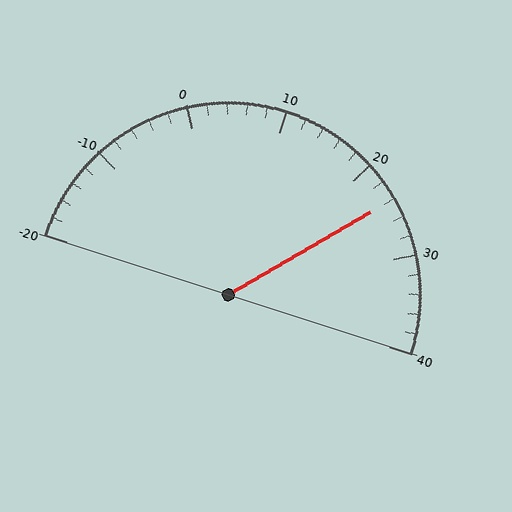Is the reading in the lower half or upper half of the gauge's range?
The reading is in the upper half of the range (-20 to 40).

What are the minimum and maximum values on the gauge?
The gauge ranges from -20 to 40.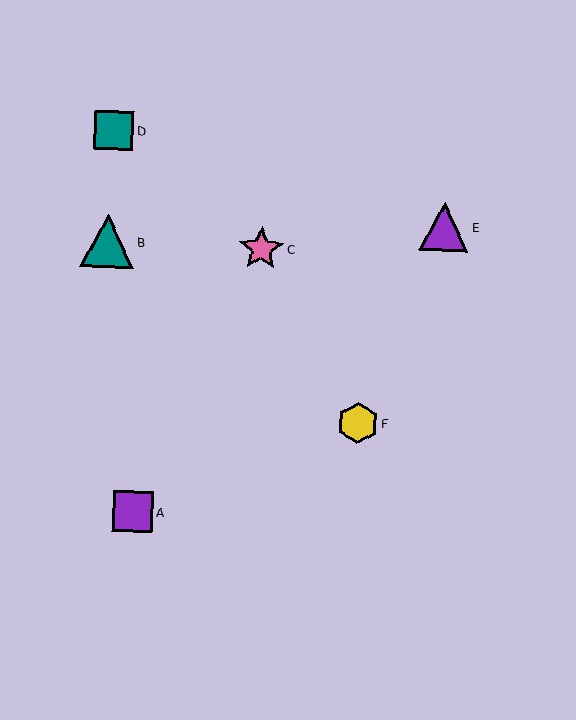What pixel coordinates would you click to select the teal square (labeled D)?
Click at (114, 130) to select the teal square D.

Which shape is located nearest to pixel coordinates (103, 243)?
The teal triangle (labeled B) at (108, 241) is nearest to that location.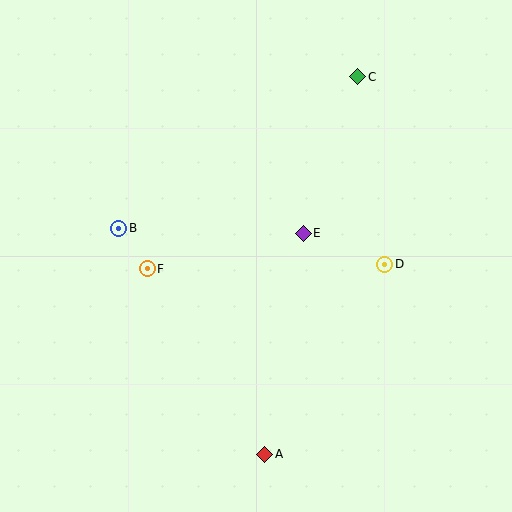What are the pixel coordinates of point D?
Point D is at (384, 264).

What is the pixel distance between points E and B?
The distance between E and B is 185 pixels.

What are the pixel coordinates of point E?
Point E is at (303, 233).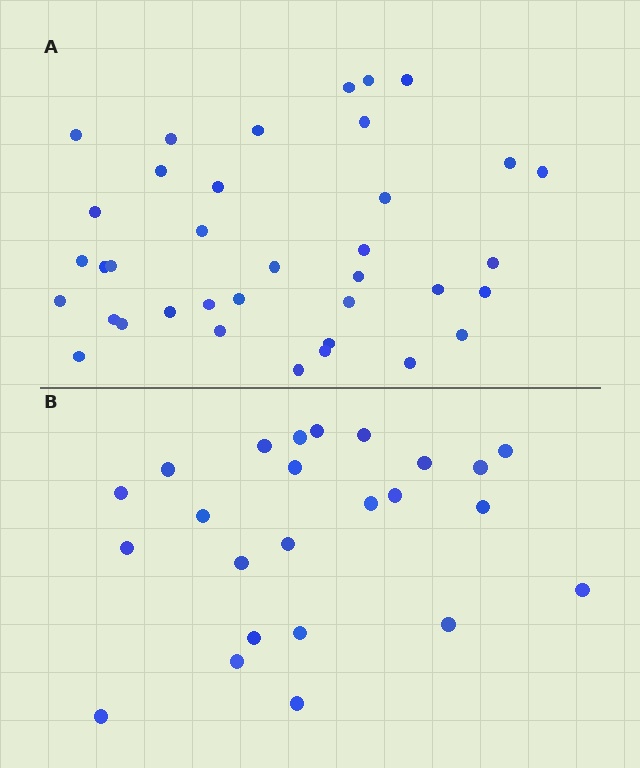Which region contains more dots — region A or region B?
Region A (the top region) has more dots.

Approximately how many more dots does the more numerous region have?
Region A has approximately 15 more dots than region B.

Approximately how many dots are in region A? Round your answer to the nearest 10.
About 40 dots. (The exact count is 37, which rounds to 40.)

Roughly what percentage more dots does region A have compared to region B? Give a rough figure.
About 55% more.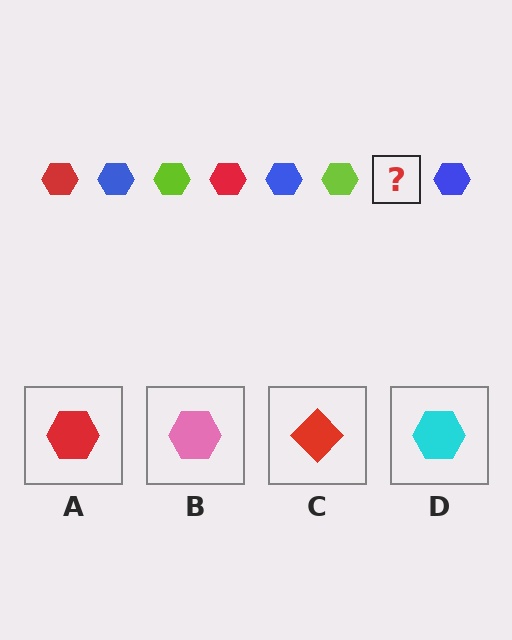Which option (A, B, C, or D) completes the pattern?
A.